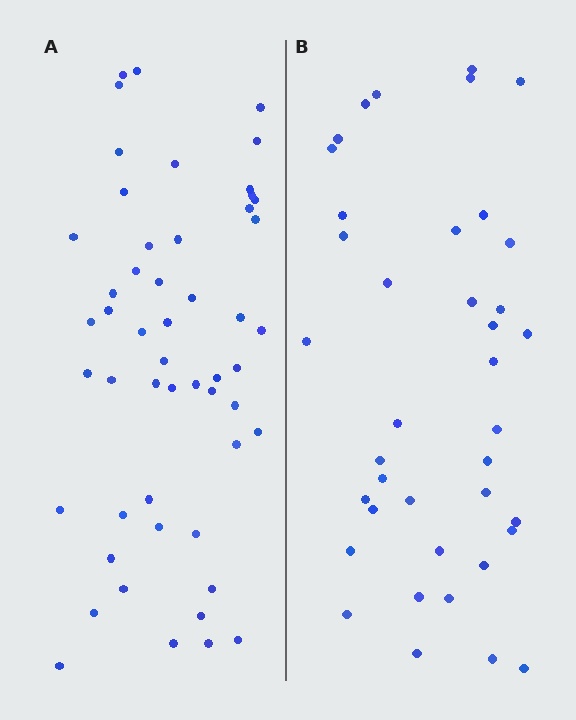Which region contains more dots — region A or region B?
Region A (the left region) has more dots.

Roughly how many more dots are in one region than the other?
Region A has approximately 15 more dots than region B.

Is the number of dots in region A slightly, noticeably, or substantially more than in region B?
Region A has noticeably more, but not dramatically so. The ratio is roughly 1.3 to 1.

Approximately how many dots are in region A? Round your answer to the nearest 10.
About 50 dots. (The exact count is 52, which rounds to 50.)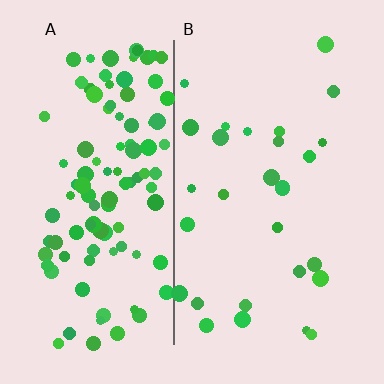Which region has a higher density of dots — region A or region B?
A (the left).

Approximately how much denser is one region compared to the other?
Approximately 3.7× — region A over region B.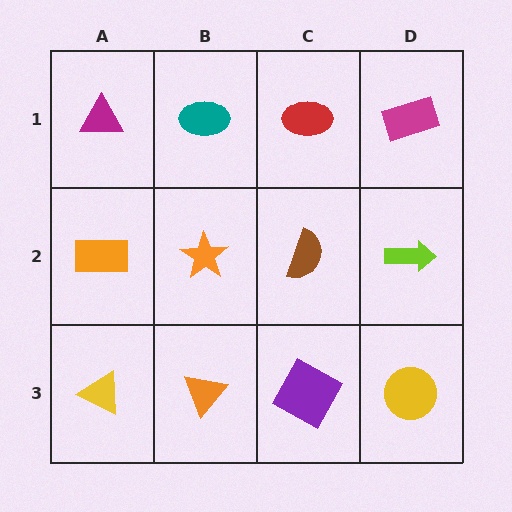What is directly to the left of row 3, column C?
An orange triangle.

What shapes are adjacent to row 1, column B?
An orange star (row 2, column B), a magenta triangle (row 1, column A), a red ellipse (row 1, column C).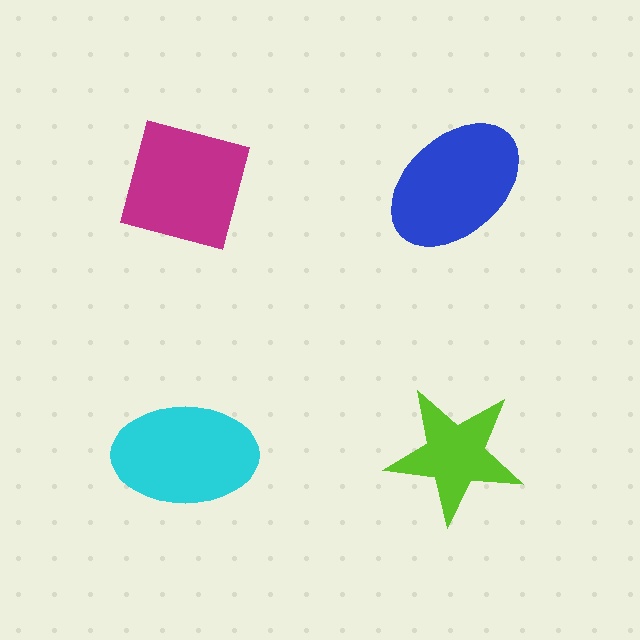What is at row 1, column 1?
A magenta square.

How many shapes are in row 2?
2 shapes.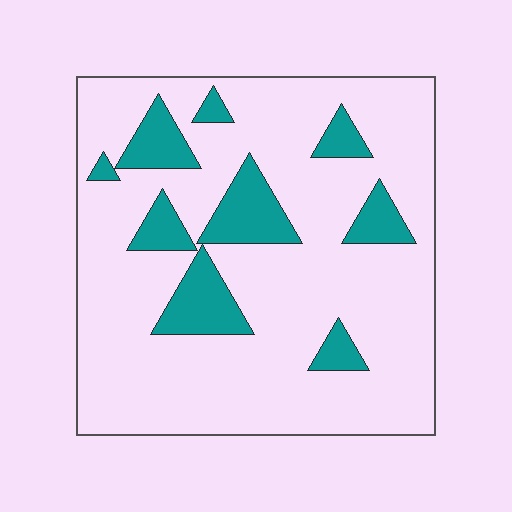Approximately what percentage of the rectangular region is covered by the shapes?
Approximately 20%.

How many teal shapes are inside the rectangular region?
9.